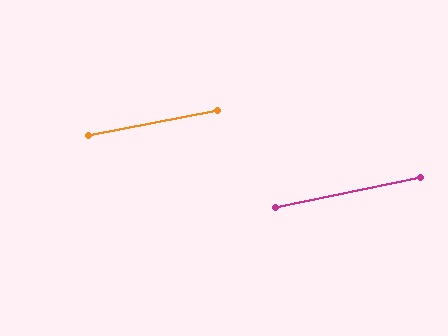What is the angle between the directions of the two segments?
Approximately 1 degree.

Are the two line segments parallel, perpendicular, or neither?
Parallel — their directions differ by only 0.8°.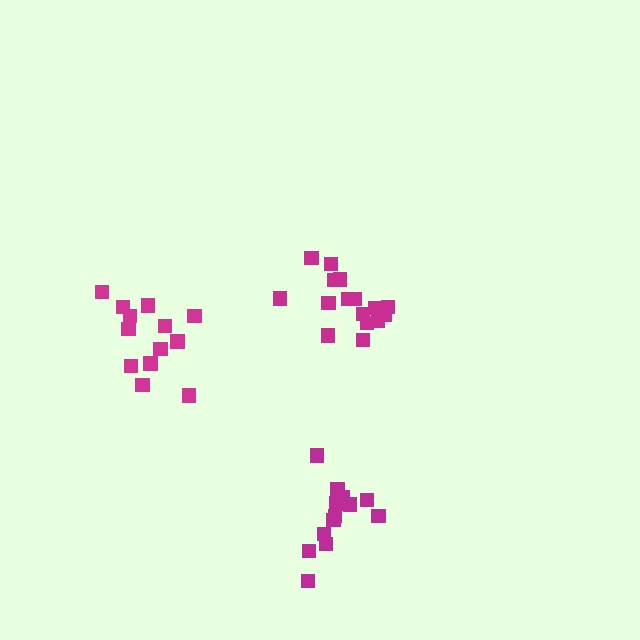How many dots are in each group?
Group 1: 13 dots, Group 2: 16 dots, Group 3: 13 dots (42 total).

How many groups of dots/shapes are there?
There are 3 groups.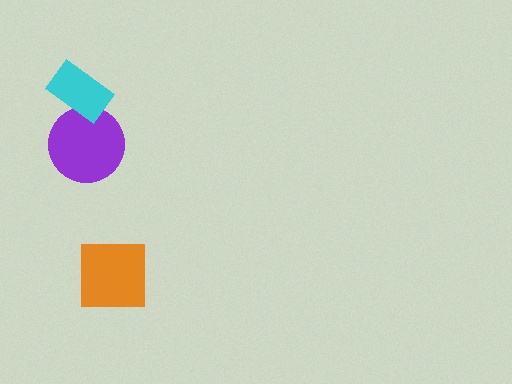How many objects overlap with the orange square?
0 objects overlap with the orange square.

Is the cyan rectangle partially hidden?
No, no other shape covers it.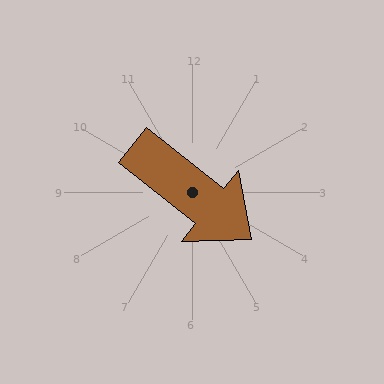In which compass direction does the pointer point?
Southeast.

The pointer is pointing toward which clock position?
Roughly 4 o'clock.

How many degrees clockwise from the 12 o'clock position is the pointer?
Approximately 129 degrees.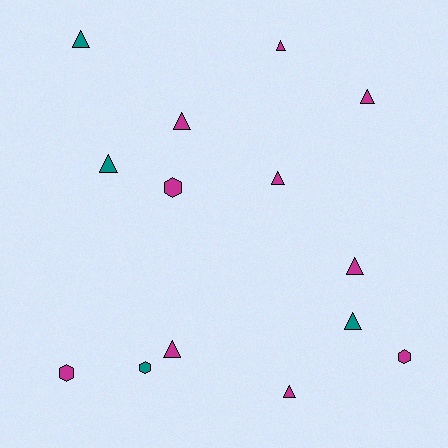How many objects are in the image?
There are 14 objects.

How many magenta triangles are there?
There are 7 magenta triangles.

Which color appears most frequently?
Magenta, with 10 objects.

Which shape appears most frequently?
Triangle, with 10 objects.